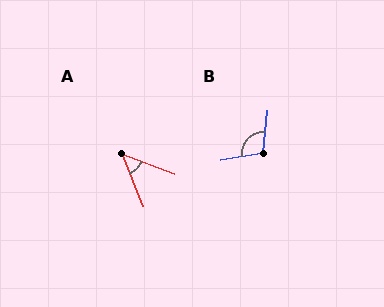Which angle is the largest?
B, at approximately 105 degrees.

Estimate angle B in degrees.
Approximately 105 degrees.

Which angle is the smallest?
A, at approximately 47 degrees.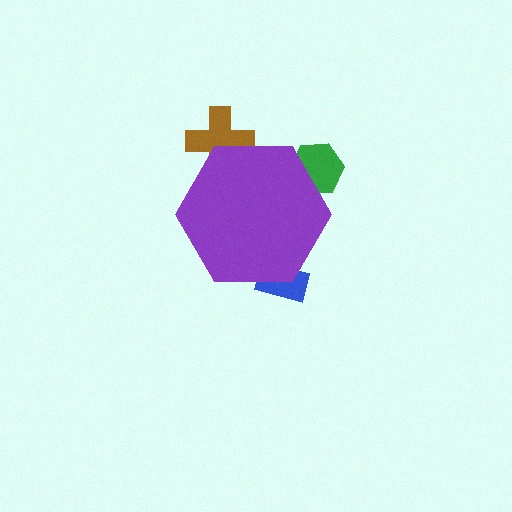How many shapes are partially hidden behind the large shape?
3 shapes are partially hidden.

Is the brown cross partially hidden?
Yes, the brown cross is partially hidden behind the purple hexagon.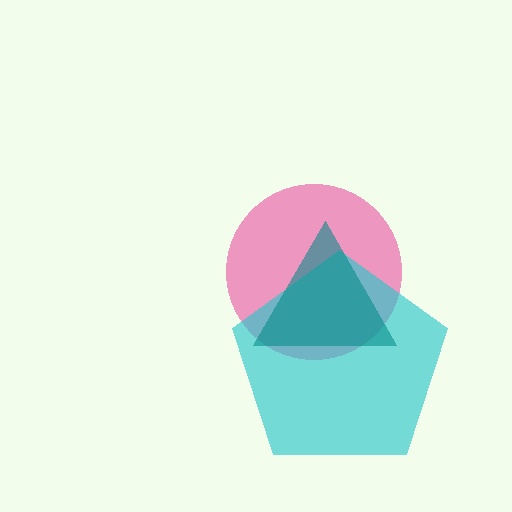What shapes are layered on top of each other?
The layered shapes are: a pink circle, a cyan pentagon, a teal triangle.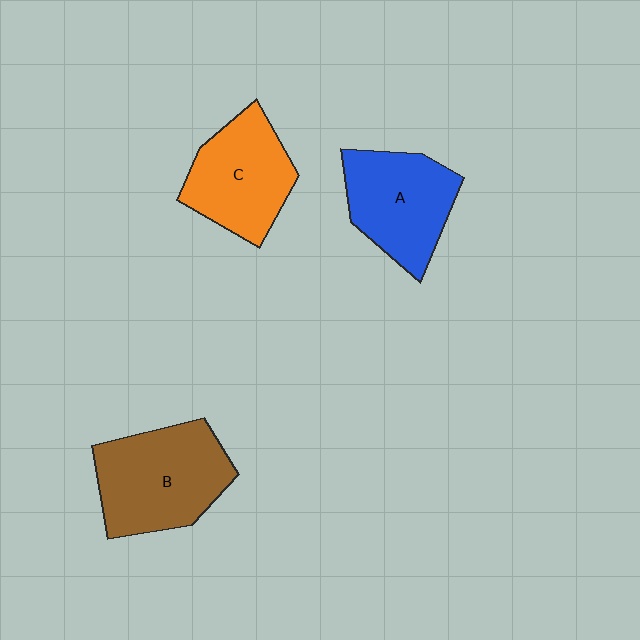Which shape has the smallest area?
Shape C (orange).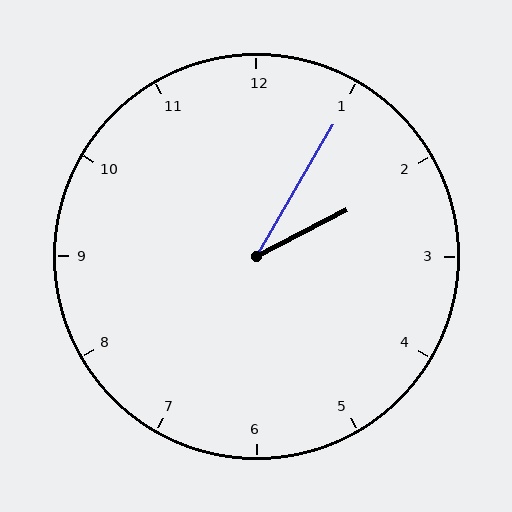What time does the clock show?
2:05.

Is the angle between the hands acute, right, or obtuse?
It is acute.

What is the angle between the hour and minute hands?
Approximately 32 degrees.